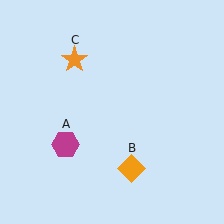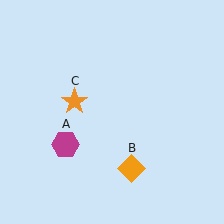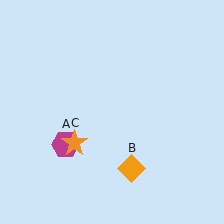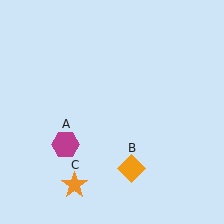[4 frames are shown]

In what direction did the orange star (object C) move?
The orange star (object C) moved down.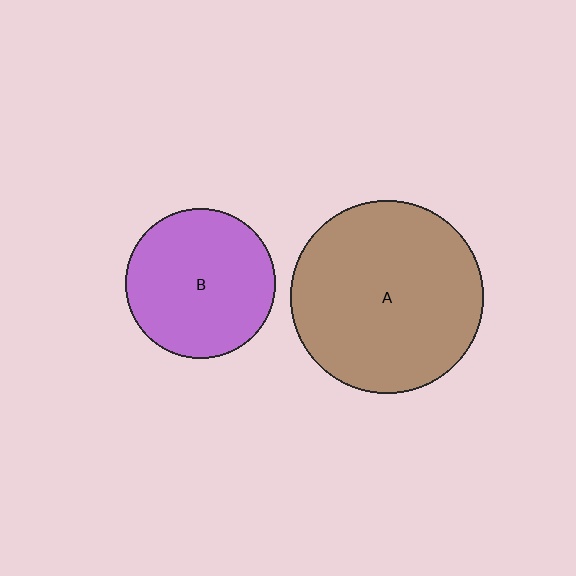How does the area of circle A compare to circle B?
Approximately 1.7 times.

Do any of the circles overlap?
No, none of the circles overlap.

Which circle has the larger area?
Circle A (brown).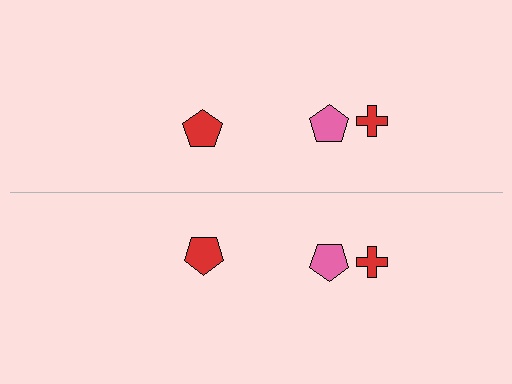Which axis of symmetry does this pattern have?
The pattern has a horizontal axis of symmetry running through the center of the image.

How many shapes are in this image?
There are 6 shapes in this image.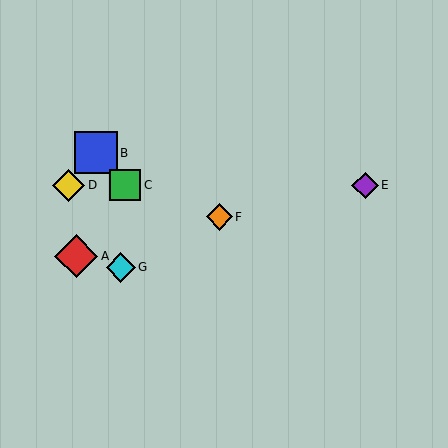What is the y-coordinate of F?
Object F is at y≈217.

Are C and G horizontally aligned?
No, C is at y≈185 and G is at y≈267.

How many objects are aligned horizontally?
3 objects (C, D, E) are aligned horizontally.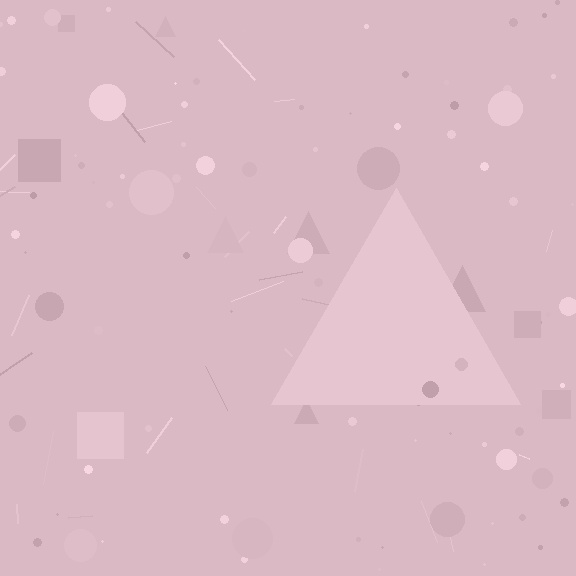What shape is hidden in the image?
A triangle is hidden in the image.